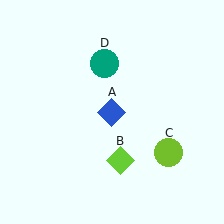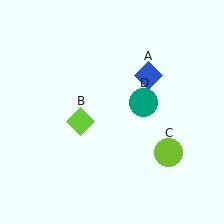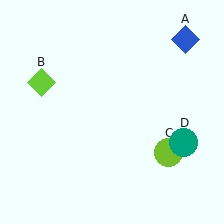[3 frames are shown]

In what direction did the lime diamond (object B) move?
The lime diamond (object B) moved up and to the left.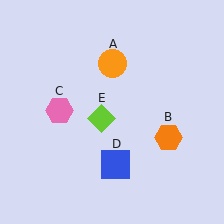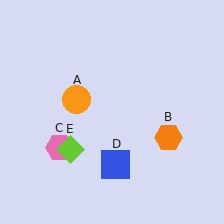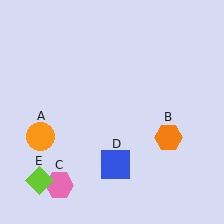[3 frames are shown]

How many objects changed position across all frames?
3 objects changed position: orange circle (object A), pink hexagon (object C), lime diamond (object E).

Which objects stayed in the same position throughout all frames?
Orange hexagon (object B) and blue square (object D) remained stationary.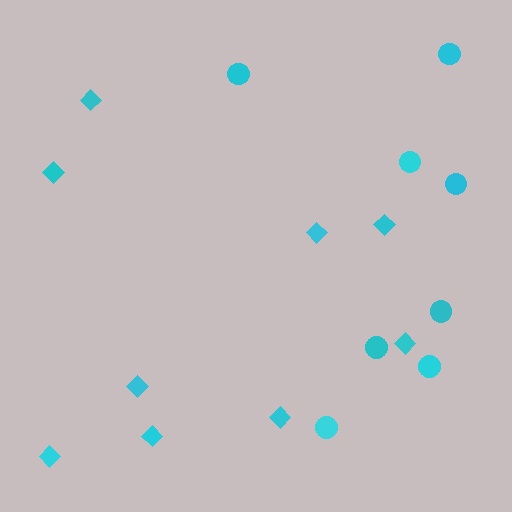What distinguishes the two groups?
There are 2 groups: one group of diamonds (9) and one group of circles (8).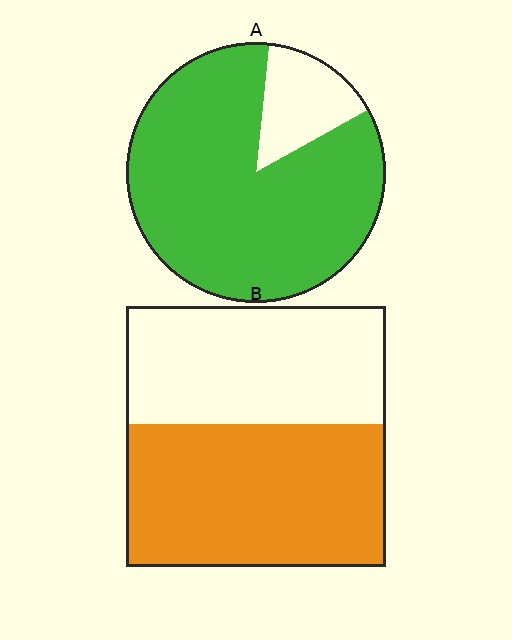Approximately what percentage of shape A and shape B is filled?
A is approximately 85% and B is approximately 55%.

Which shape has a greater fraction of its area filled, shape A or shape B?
Shape A.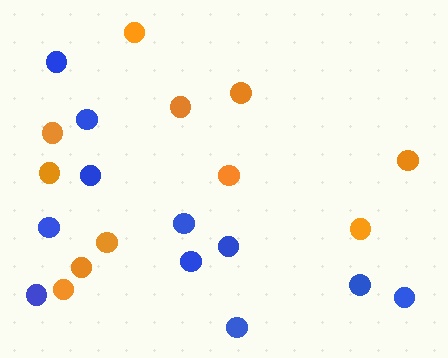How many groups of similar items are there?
There are 2 groups: one group of blue circles (11) and one group of orange circles (11).